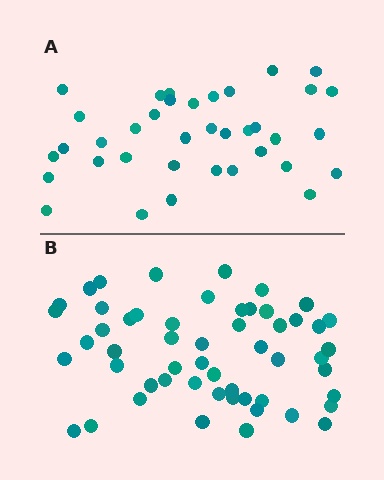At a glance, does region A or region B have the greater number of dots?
Region B (the bottom region) has more dots.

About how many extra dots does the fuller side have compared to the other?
Region B has approximately 15 more dots than region A.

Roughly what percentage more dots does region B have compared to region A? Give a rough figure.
About 45% more.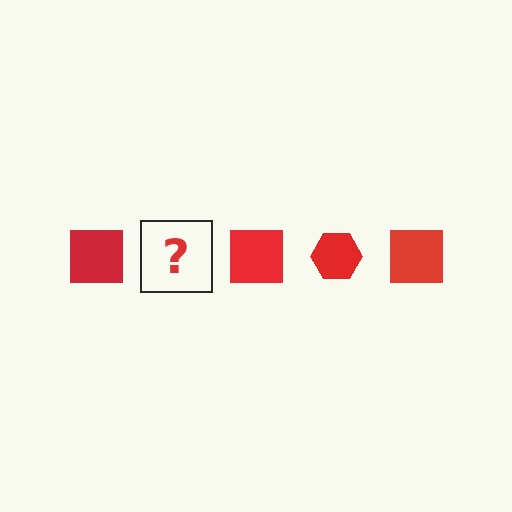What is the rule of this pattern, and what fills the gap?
The rule is that the pattern cycles through square, hexagon shapes in red. The gap should be filled with a red hexagon.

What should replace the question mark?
The question mark should be replaced with a red hexagon.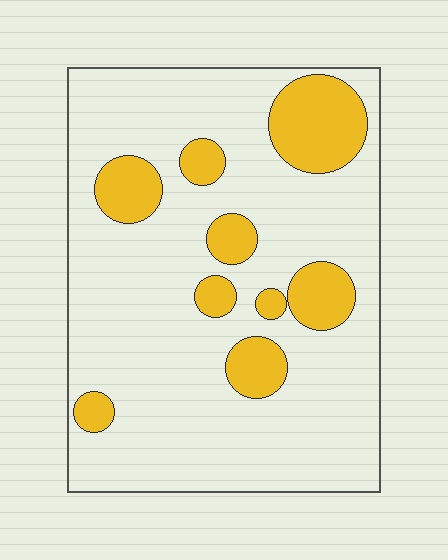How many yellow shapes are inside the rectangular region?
9.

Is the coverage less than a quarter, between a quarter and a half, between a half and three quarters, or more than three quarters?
Less than a quarter.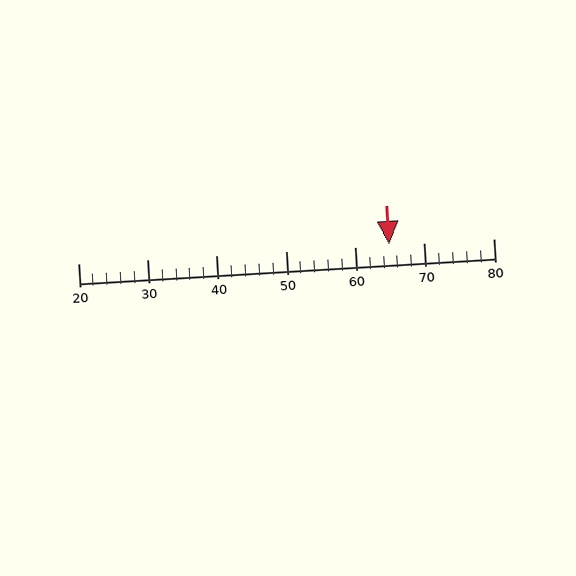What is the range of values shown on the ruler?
The ruler shows values from 20 to 80.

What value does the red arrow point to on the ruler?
The red arrow points to approximately 65.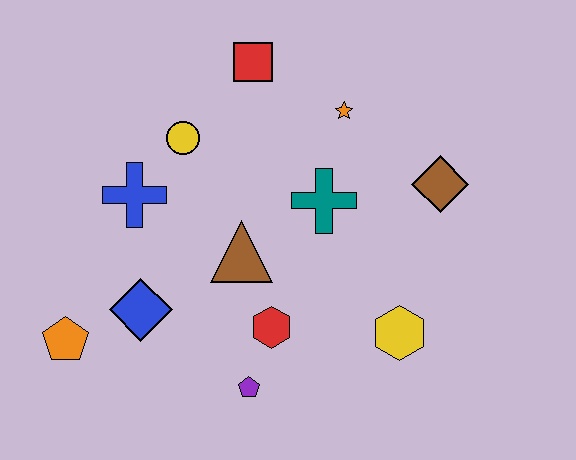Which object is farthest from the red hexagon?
The red square is farthest from the red hexagon.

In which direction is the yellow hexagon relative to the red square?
The yellow hexagon is below the red square.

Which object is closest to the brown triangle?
The red hexagon is closest to the brown triangle.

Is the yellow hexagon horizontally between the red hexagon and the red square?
No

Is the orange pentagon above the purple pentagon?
Yes